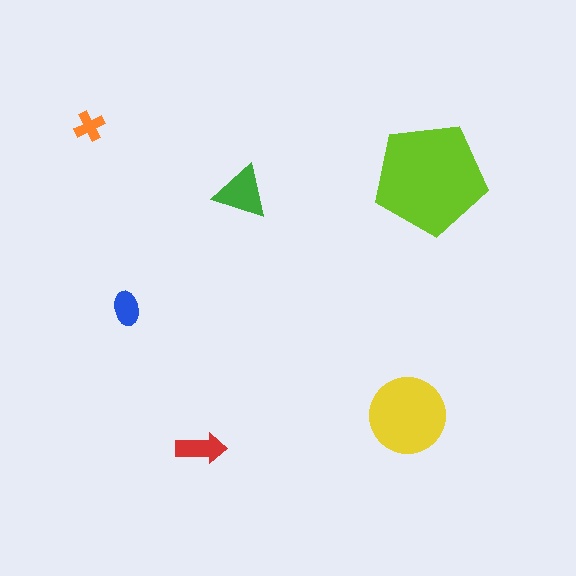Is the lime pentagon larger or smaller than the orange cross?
Larger.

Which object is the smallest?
The orange cross.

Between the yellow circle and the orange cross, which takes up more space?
The yellow circle.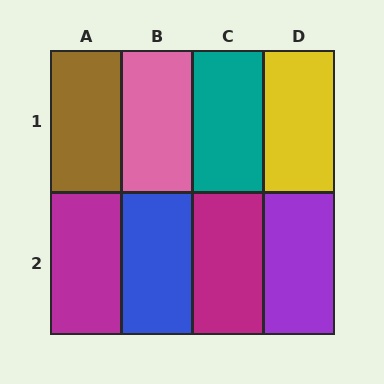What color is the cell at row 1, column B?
Pink.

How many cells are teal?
1 cell is teal.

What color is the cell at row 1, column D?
Yellow.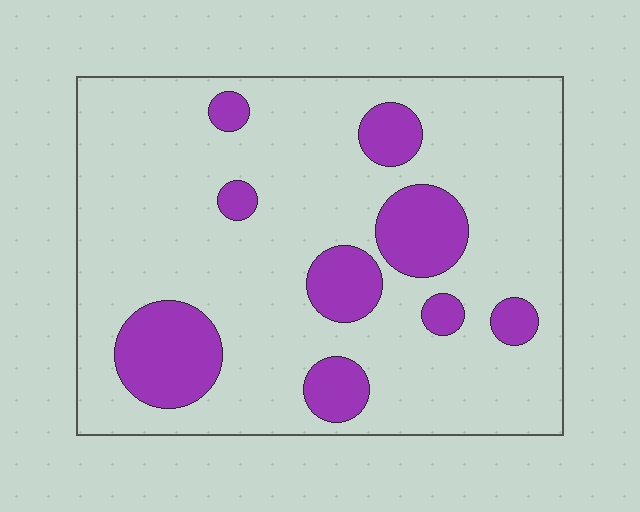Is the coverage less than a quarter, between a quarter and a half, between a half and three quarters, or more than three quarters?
Less than a quarter.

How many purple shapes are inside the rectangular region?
9.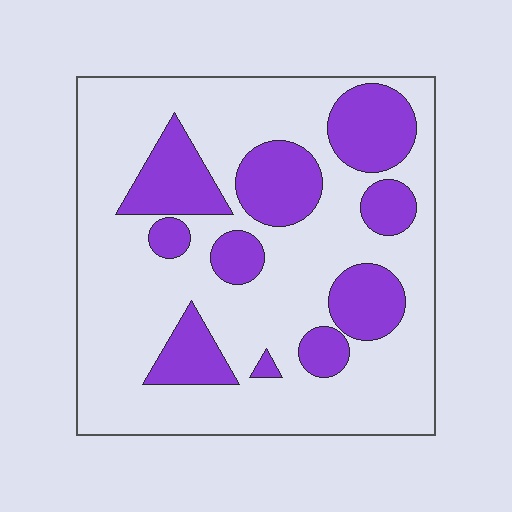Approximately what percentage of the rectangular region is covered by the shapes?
Approximately 30%.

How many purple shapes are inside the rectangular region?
10.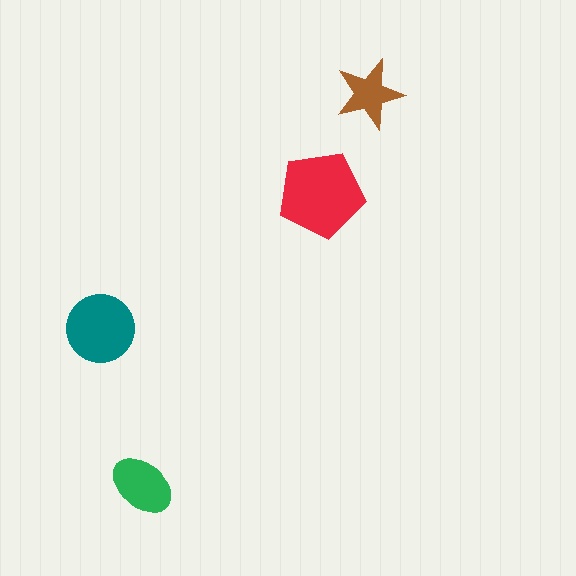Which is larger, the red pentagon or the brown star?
The red pentagon.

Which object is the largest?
The red pentagon.